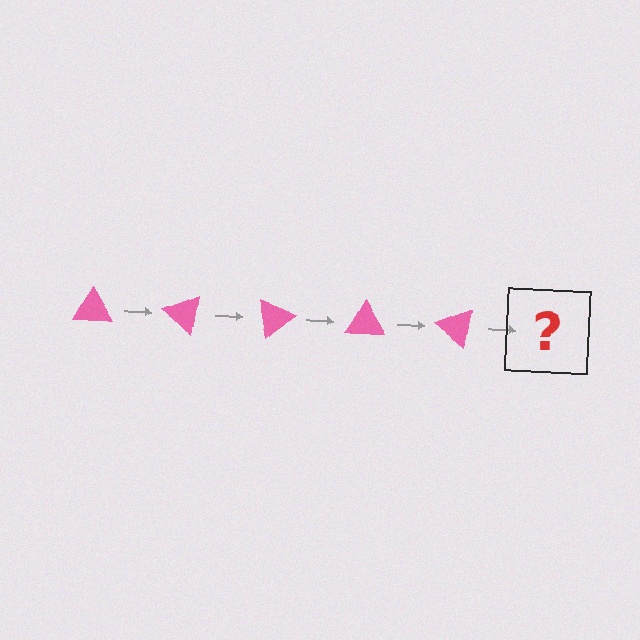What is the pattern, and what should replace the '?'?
The pattern is that the triangle rotates 40 degrees each step. The '?' should be a pink triangle rotated 200 degrees.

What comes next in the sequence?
The next element should be a pink triangle rotated 200 degrees.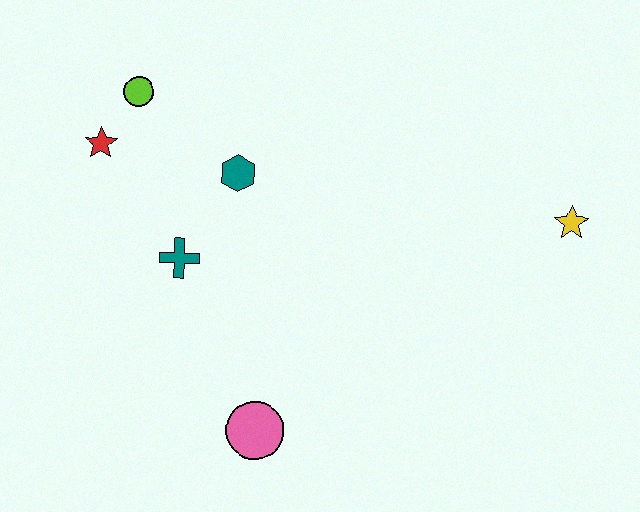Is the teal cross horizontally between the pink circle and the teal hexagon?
No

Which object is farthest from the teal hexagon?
The yellow star is farthest from the teal hexagon.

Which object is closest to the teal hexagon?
The teal cross is closest to the teal hexagon.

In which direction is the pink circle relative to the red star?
The pink circle is below the red star.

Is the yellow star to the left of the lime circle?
No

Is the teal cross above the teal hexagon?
No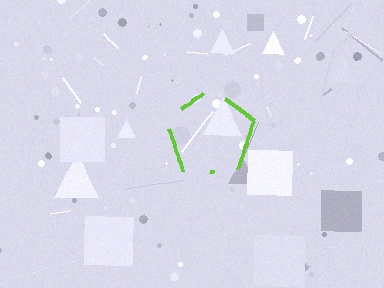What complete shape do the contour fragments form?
The contour fragments form a pentagon.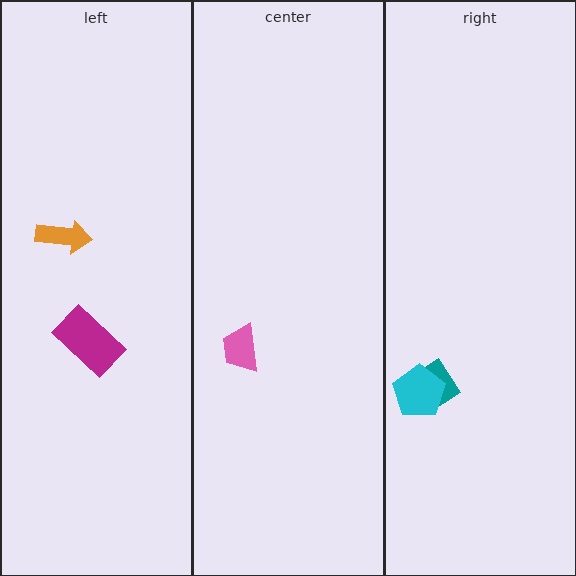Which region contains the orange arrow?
The left region.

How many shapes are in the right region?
2.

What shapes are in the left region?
The magenta rectangle, the orange arrow.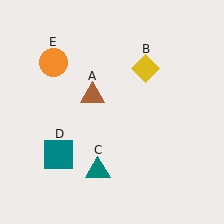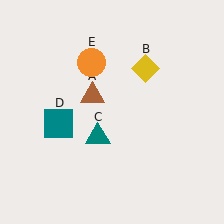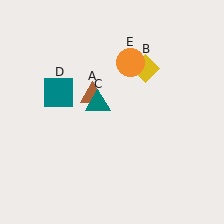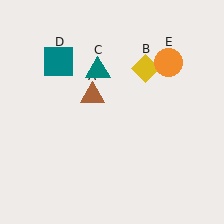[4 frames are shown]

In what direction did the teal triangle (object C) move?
The teal triangle (object C) moved up.